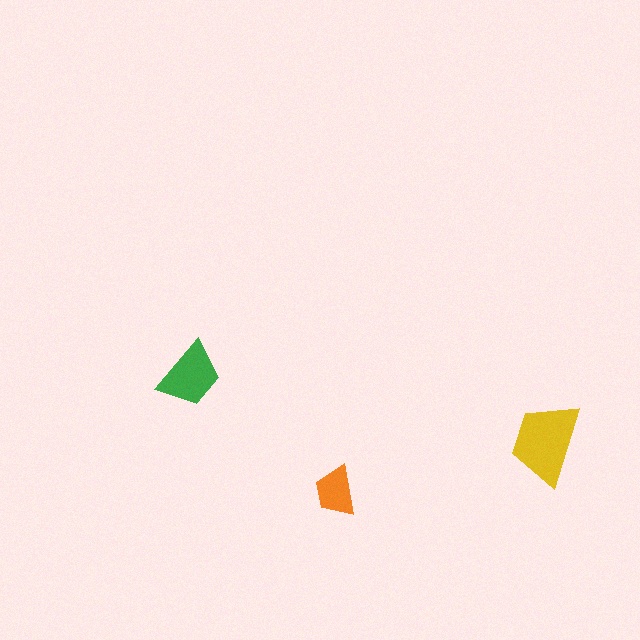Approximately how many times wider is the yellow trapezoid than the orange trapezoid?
About 1.5 times wider.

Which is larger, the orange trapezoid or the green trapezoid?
The green one.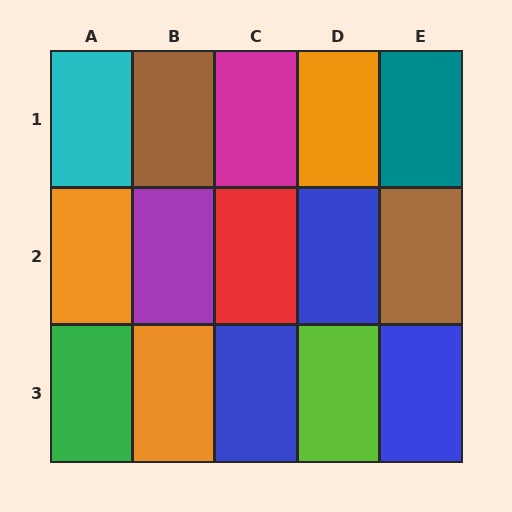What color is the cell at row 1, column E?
Teal.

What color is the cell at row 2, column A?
Orange.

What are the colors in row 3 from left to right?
Green, orange, blue, lime, blue.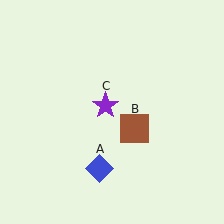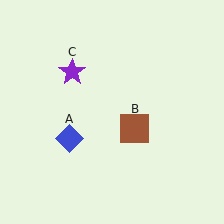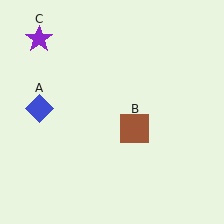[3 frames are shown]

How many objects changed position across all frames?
2 objects changed position: blue diamond (object A), purple star (object C).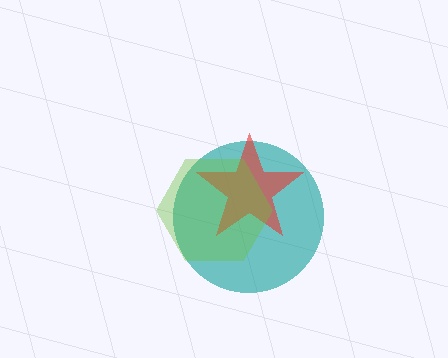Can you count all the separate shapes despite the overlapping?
Yes, there are 3 separate shapes.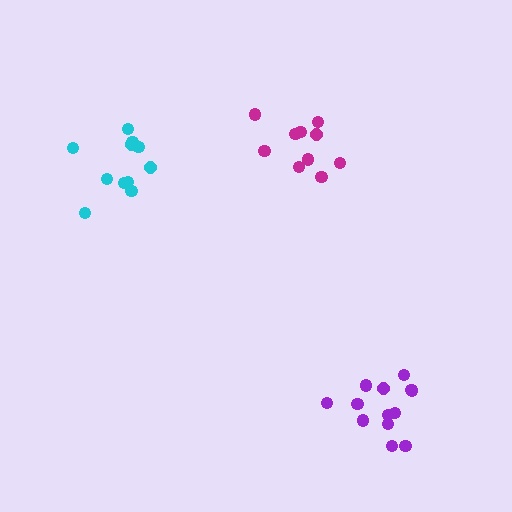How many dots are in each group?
Group 1: 13 dots, Group 2: 12 dots, Group 3: 10 dots (35 total).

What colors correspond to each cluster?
The clusters are colored: purple, cyan, magenta.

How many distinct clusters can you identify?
There are 3 distinct clusters.